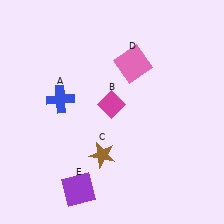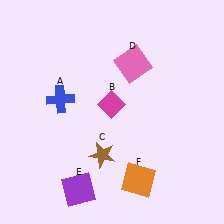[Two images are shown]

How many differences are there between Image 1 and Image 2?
There is 1 difference between the two images.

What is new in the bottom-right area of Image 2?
An orange square (F) was added in the bottom-right area of Image 2.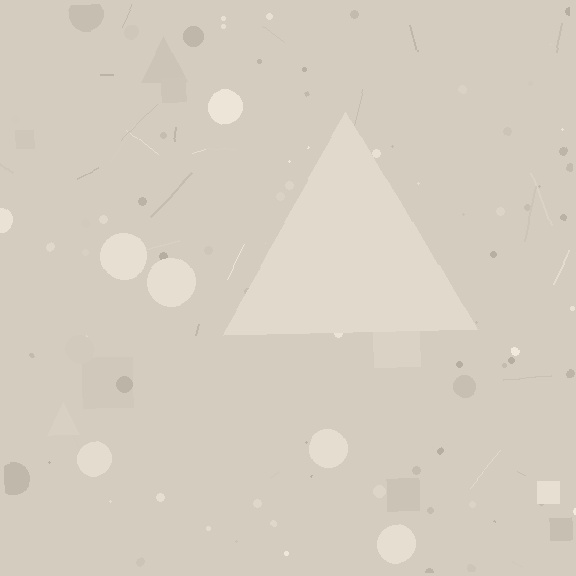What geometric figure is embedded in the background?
A triangle is embedded in the background.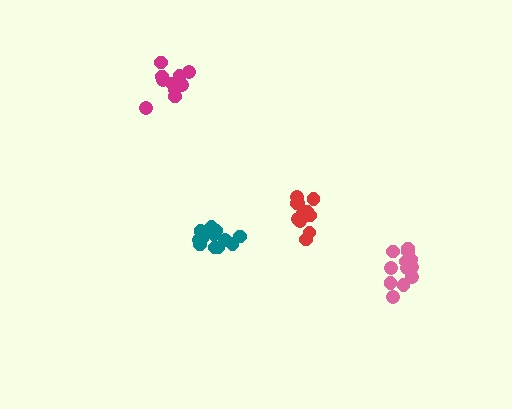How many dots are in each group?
Group 1: 13 dots, Group 2: 13 dots, Group 3: 13 dots, Group 4: 11 dots (50 total).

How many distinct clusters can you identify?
There are 4 distinct clusters.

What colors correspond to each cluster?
The clusters are colored: teal, red, pink, magenta.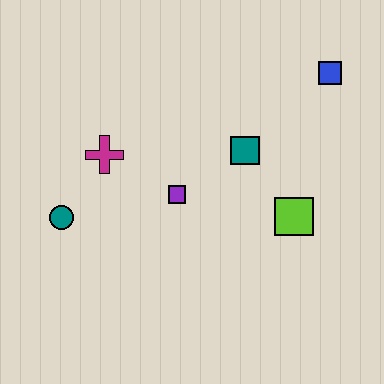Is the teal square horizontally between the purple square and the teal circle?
No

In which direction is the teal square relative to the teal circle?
The teal square is to the right of the teal circle.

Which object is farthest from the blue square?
The teal circle is farthest from the blue square.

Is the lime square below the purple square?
Yes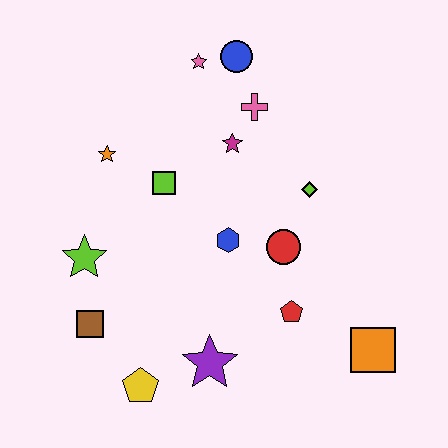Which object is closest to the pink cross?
The magenta star is closest to the pink cross.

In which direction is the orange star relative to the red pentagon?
The orange star is to the left of the red pentagon.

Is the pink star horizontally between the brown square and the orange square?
Yes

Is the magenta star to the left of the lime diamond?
Yes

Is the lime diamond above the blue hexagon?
Yes